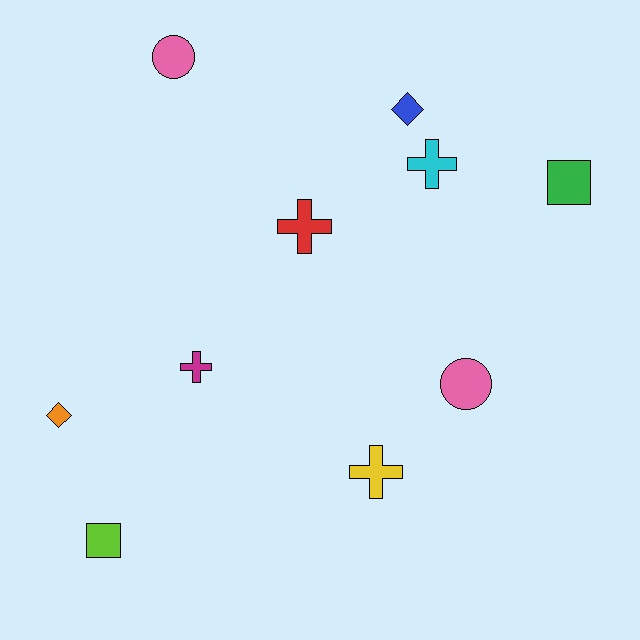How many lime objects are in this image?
There is 1 lime object.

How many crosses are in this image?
There are 4 crosses.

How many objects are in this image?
There are 10 objects.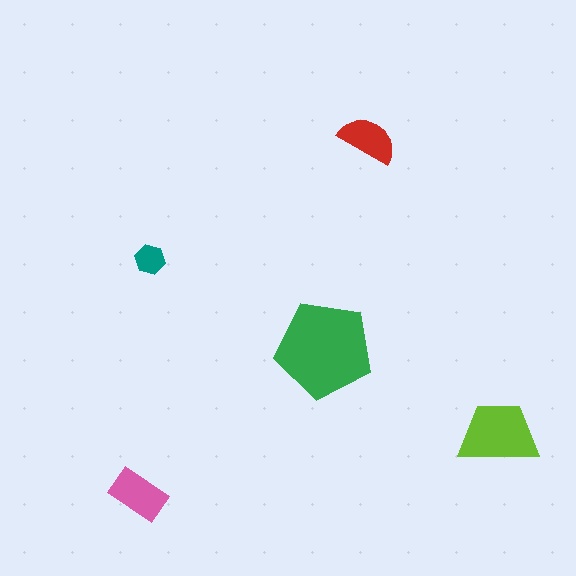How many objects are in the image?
There are 5 objects in the image.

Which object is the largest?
The green pentagon.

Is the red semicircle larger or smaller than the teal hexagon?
Larger.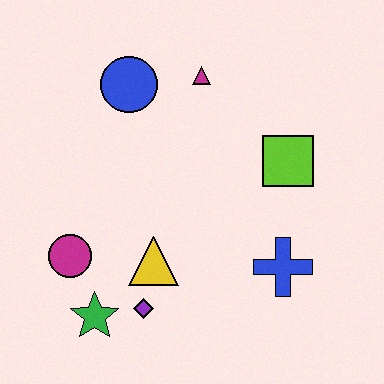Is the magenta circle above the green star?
Yes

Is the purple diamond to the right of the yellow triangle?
No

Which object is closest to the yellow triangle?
The purple diamond is closest to the yellow triangle.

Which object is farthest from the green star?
The magenta triangle is farthest from the green star.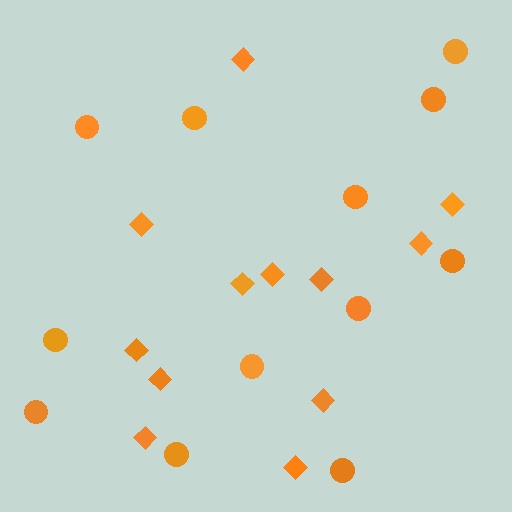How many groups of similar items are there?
There are 2 groups: one group of circles (12) and one group of diamonds (12).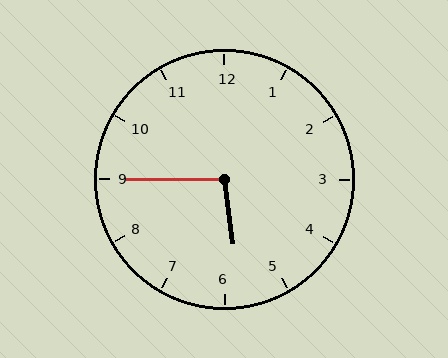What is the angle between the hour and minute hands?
Approximately 98 degrees.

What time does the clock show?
5:45.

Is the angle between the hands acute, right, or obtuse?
It is obtuse.